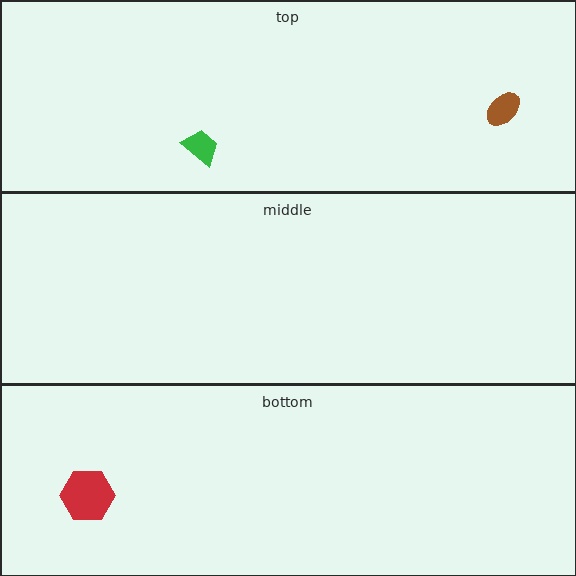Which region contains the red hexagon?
The bottom region.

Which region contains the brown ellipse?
The top region.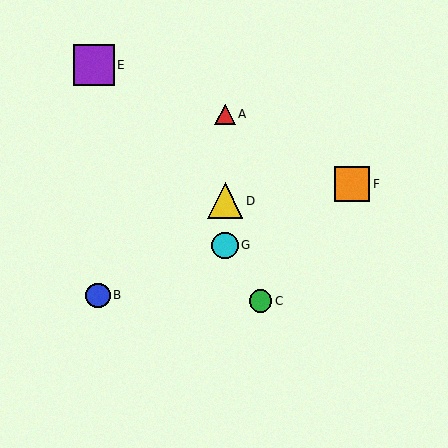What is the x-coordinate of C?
Object C is at x≈260.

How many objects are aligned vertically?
3 objects (A, D, G) are aligned vertically.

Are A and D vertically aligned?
Yes, both are at x≈225.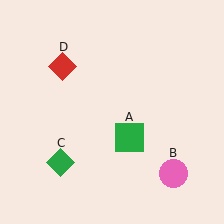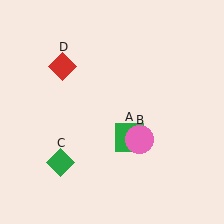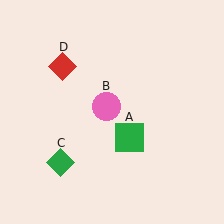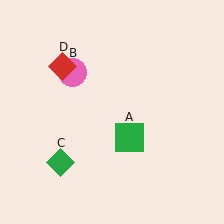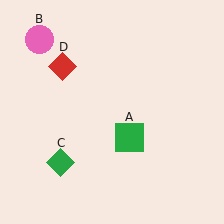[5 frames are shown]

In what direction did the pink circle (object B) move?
The pink circle (object B) moved up and to the left.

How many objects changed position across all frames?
1 object changed position: pink circle (object B).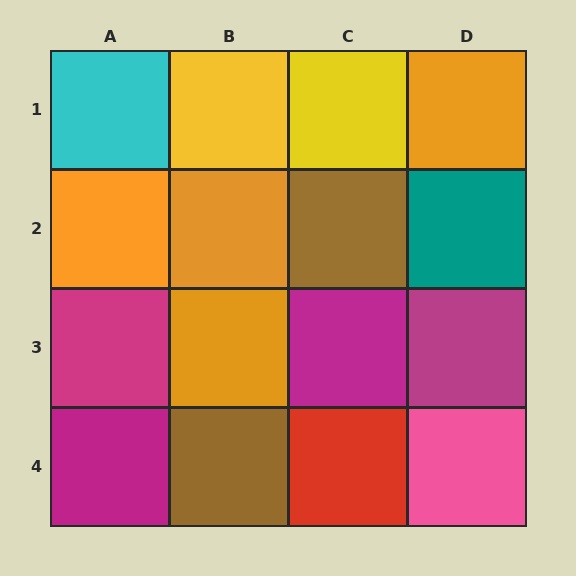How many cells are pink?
1 cell is pink.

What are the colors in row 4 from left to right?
Magenta, brown, red, pink.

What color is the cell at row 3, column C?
Magenta.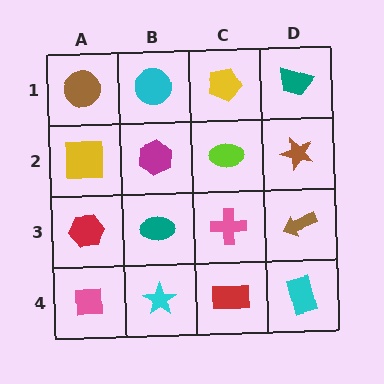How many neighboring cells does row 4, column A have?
2.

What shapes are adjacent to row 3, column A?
A yellow square (row 2, column A), a pink square (row 4, column A), a teal ellipse (row 3, column B).